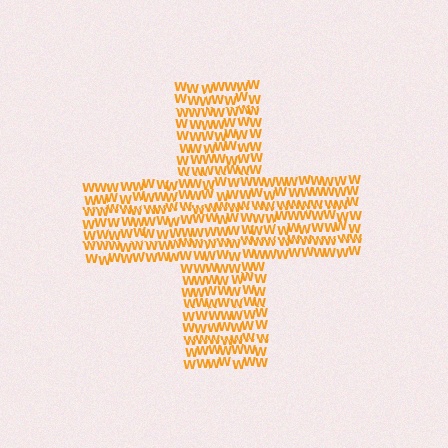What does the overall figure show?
The overall figure shows a cross.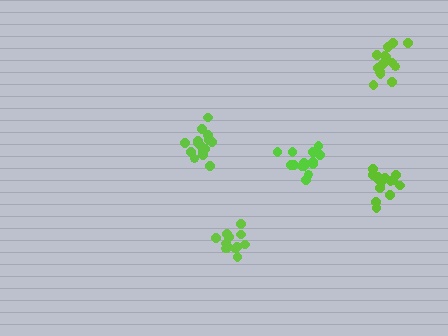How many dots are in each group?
Group 1: 15 dots, Group 2: 14 dots, Group 3: 15 dots, Group 4: 15 dots, Group 5: 14 dots (73 total).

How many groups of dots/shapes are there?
There are 5 groups.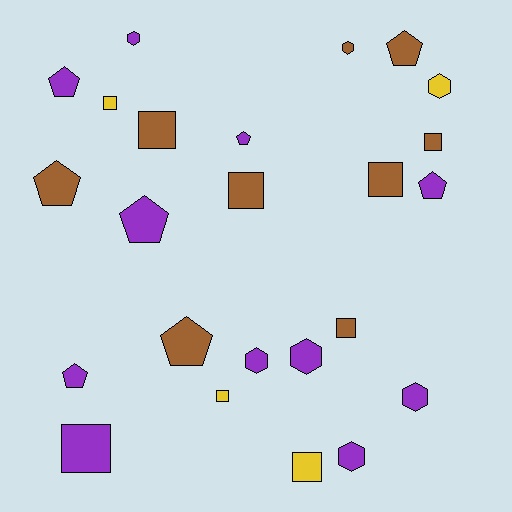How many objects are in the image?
There are 24 objects.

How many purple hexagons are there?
There are 5 purple hexagons.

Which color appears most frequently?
Purple, with 11 objects.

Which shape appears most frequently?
Square, with 9 objects.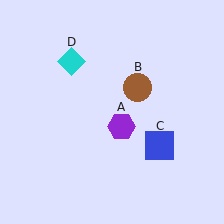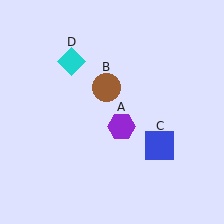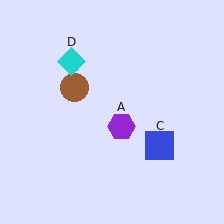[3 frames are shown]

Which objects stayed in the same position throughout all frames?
Purple hexagon (object A) and blue square (object C) and cyan diamond (object D) remained stationary.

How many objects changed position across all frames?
1 object changed position: brown circle (object B).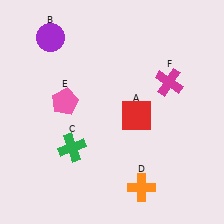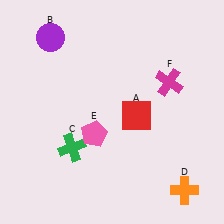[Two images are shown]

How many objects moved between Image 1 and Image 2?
2 objects moved between the two images.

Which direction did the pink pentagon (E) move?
The pink pentagon (E) moved down.